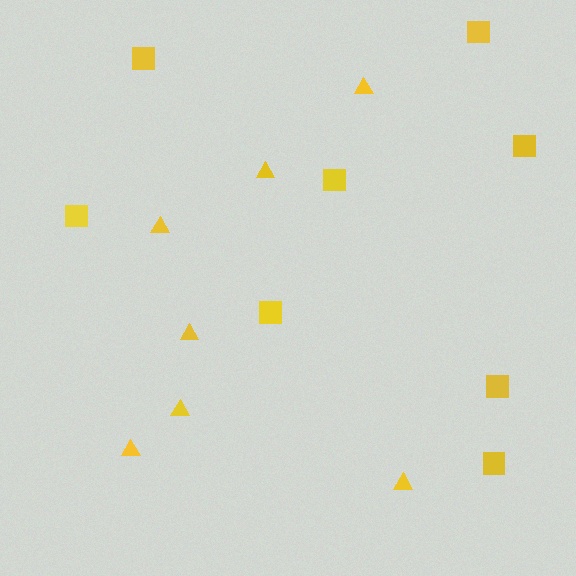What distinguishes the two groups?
There are 2 groups: one group of triangles (7) and one group of squares (8).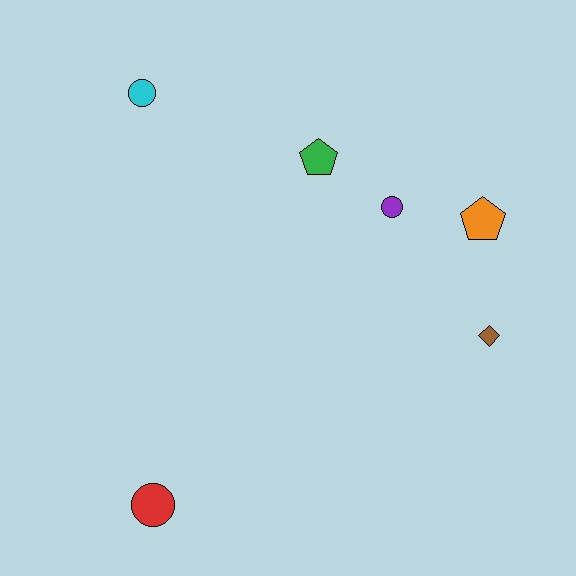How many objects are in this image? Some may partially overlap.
There are 6 objects.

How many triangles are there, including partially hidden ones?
There are no triangles.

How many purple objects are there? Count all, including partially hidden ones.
There is 1 purple object.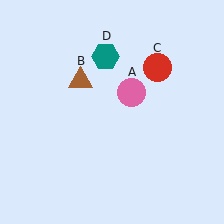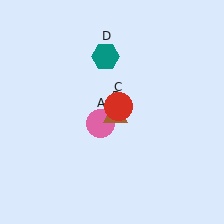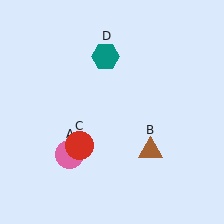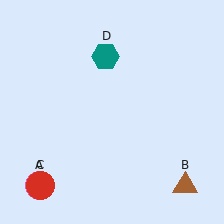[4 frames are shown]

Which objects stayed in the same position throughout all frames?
Teal hexagon (object D) remained stationary.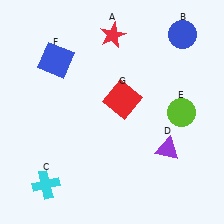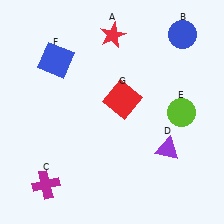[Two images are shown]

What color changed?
The cross (C) changed from cyan in Image 1 to magenta in Image 2.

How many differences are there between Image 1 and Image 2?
There is 1 difference between the two images.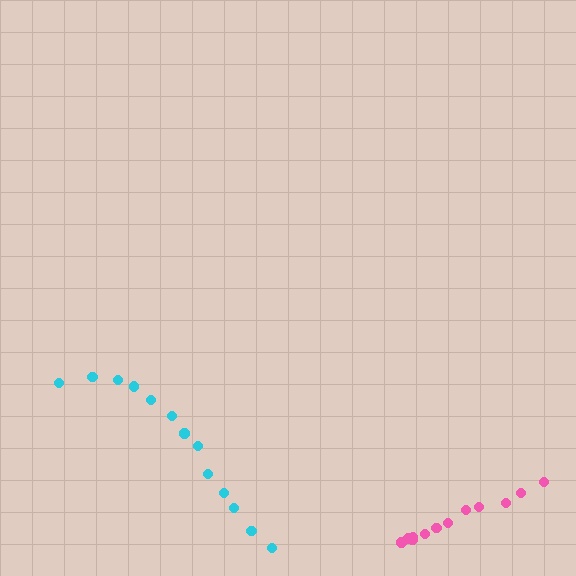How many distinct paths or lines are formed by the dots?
There are 2 distinct paths.